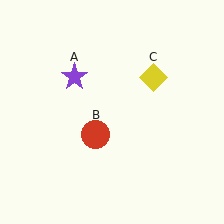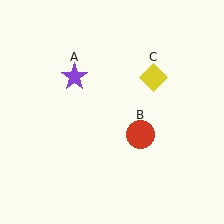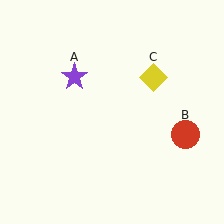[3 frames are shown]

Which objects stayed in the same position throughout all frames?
Purple star (object A) and yellow diamond (object C) remained stationary.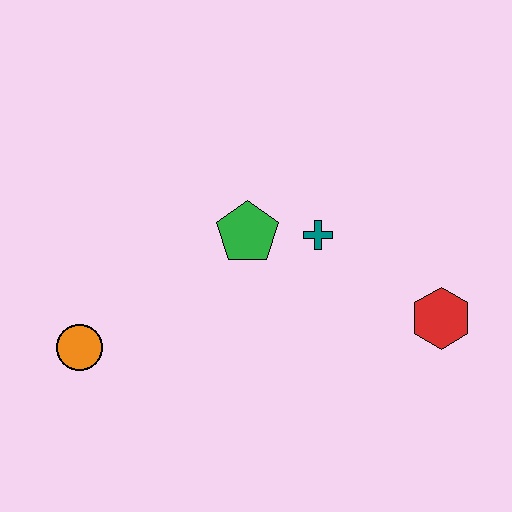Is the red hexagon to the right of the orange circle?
Yes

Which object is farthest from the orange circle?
The red hexagon is farthest from the orange circle.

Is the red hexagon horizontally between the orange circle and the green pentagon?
No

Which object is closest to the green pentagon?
The teal cross is closest to the green pentagon.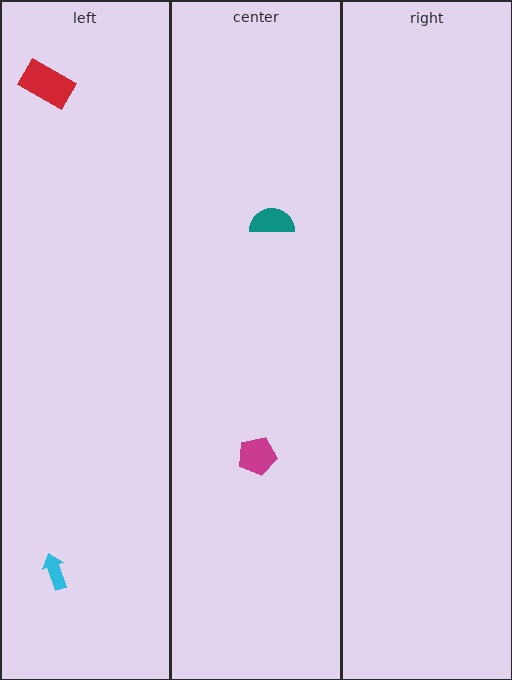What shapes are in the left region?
The red rectangle, the cyan arrow.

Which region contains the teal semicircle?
The center region.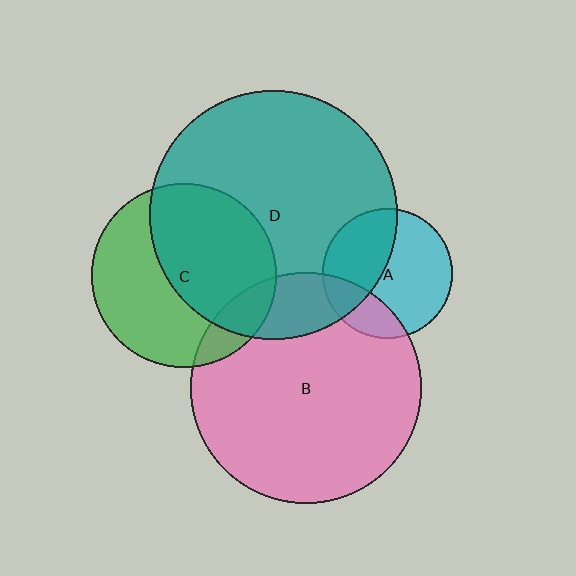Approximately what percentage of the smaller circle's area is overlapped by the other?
Approximately 40%.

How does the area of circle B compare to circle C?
Approximately 1.6 times.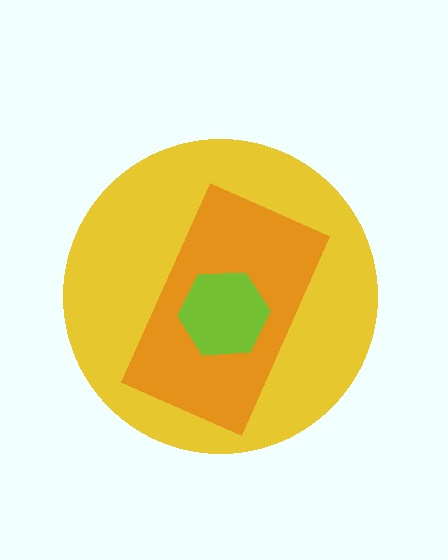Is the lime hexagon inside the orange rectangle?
Yes.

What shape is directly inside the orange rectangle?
The lime hexagon.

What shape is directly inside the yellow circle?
The orange rectangle.